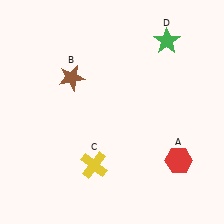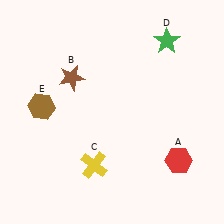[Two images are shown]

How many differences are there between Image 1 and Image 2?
There is 1 difference between the two images.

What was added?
A brown hexagon (E) was added in Image 2.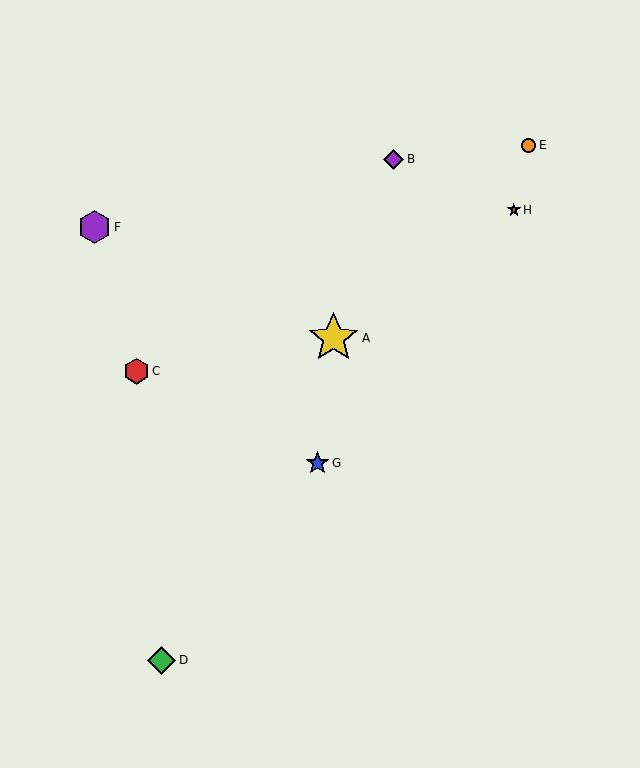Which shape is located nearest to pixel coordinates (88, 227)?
The purple hexagon (labeled F) at (95, 227) is nearest to that location.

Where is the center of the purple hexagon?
The center of the purple hexagon is at (95, 227).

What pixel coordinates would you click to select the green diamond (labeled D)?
Click at (162, 661) to select the green diamond D.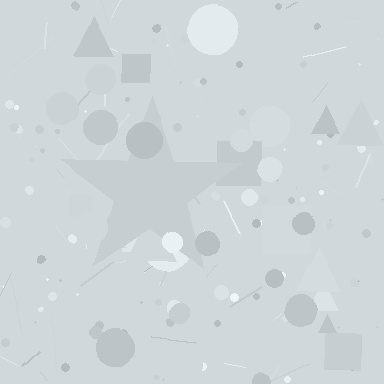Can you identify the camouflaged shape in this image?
The camouflaged shape is a star.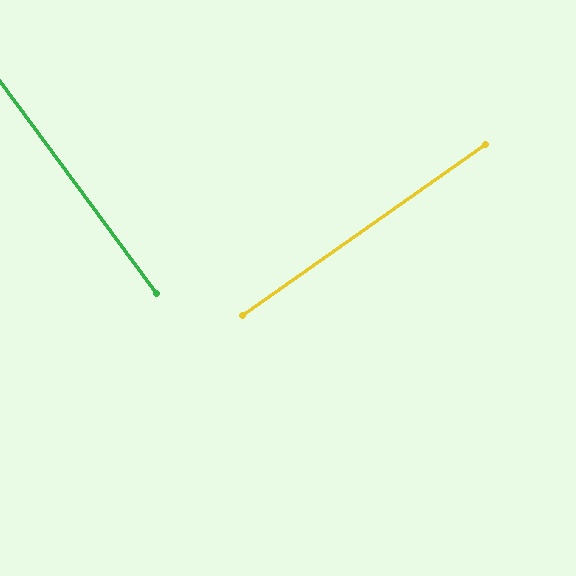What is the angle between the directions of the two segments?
Approximately 89 degrees.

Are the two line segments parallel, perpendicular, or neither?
Perpendicular — they meet at approximately 89°.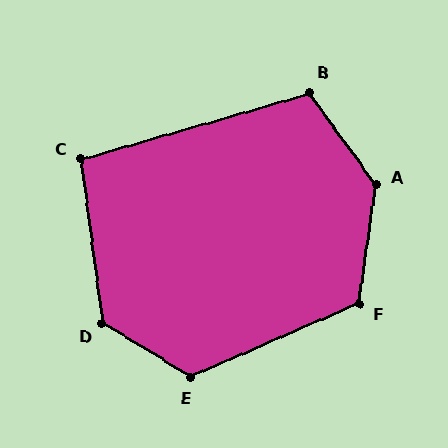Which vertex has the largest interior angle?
A, at approximately 136 degrees.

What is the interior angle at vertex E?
Approximately 125 degrees (obtuse).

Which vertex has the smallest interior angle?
C, at approximately 99 degrees.